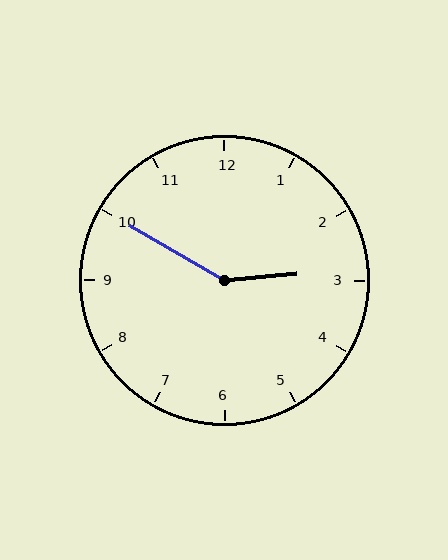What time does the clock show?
2:50.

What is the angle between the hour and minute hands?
Approximately 145 degrees.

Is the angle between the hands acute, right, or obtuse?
It is obtuse.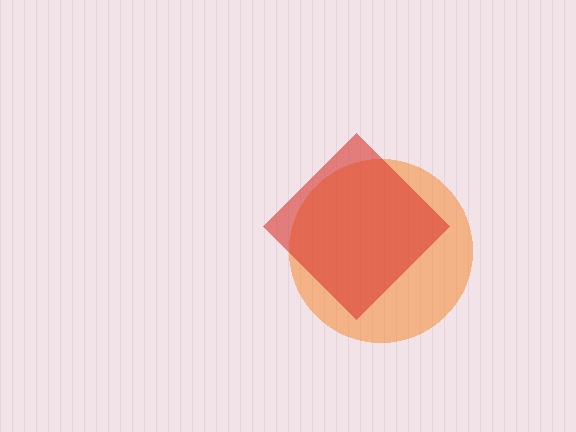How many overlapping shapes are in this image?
There are 2 overlapping shapes in the image.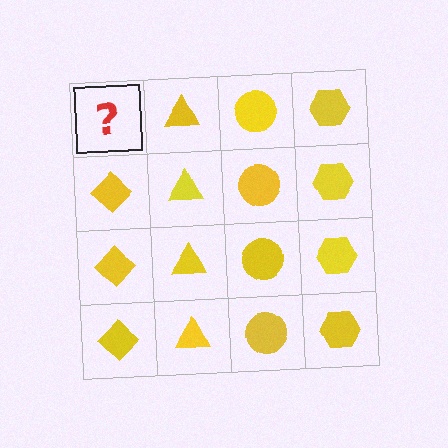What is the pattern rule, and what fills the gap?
The rule is that each column has a consistent shape. The gap should be filled with a yellow diamond.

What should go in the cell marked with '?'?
The missing cell should contain a yellow diamond.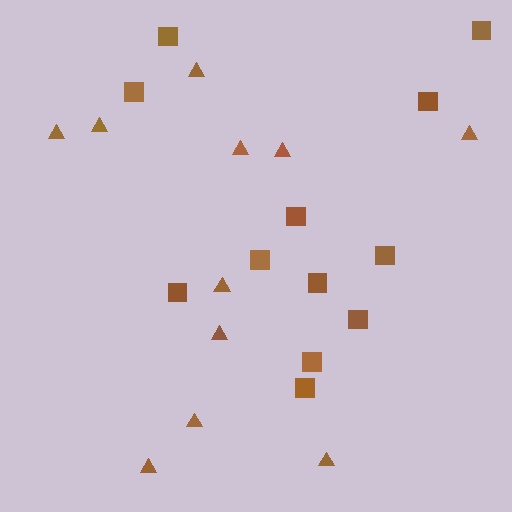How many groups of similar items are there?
There are 2 groups: one group of triangles (11) and one group of squares (12).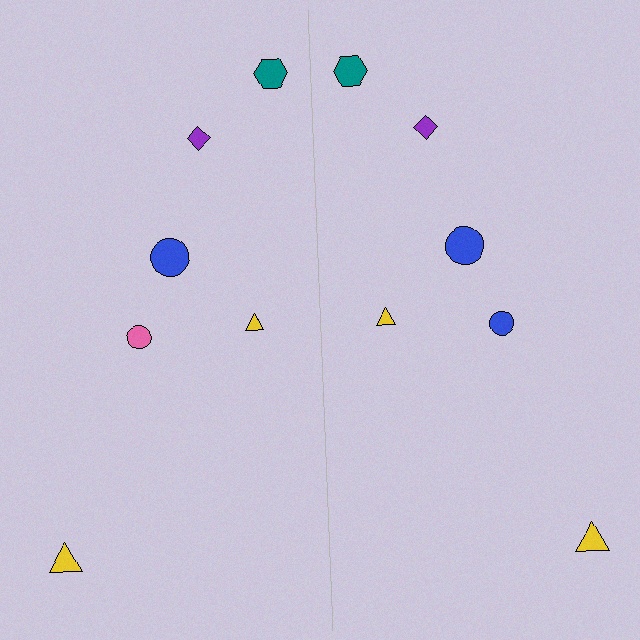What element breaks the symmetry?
The blue circle on the right side breaks the symmetry — its mirror counterpart is pink.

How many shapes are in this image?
There are 12 shapes in this image.